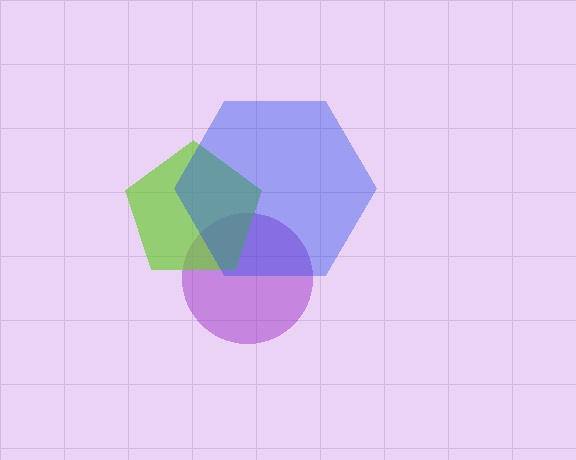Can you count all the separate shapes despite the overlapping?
Yes, there are 3 separate shapes.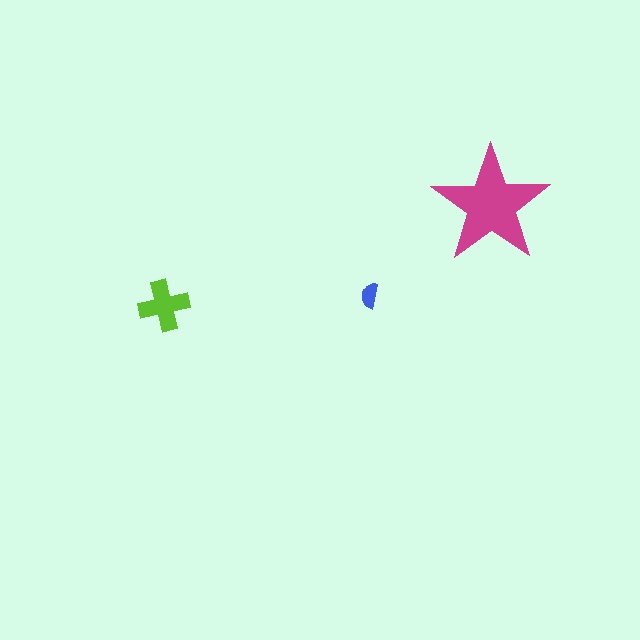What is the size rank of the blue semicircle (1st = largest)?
3rd.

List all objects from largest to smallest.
The magenta star, the lime cross, the blue semicircle.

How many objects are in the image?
There are 3 objects in the image.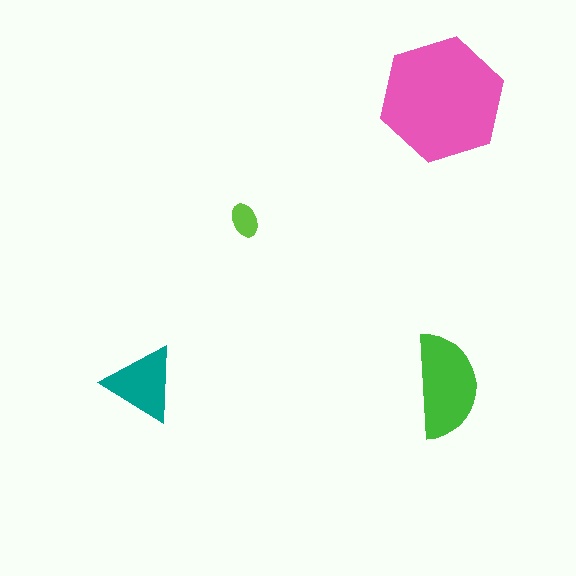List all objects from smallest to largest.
The lime ellipse, the teal triangle, the green semicircle, the pink hexagon.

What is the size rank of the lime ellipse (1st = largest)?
4th.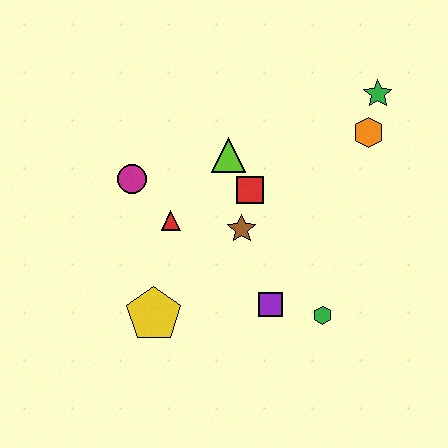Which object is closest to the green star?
The orange hexagon is closest to the green star.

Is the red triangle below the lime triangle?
Yes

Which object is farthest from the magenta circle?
The green star is farthest from the magenta circle.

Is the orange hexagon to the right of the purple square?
Yes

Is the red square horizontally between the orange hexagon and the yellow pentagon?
Yes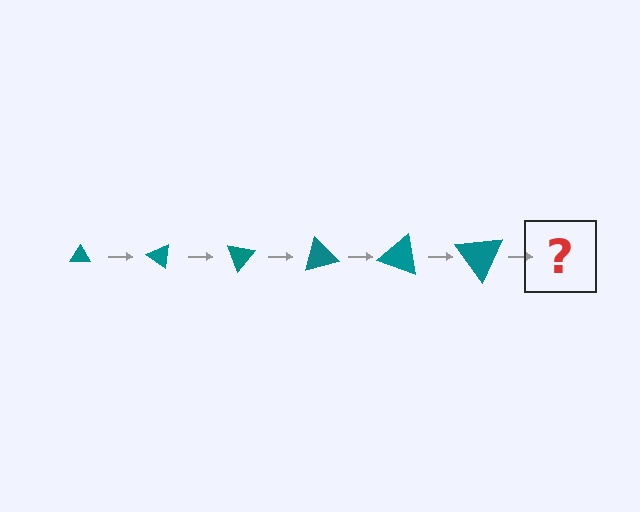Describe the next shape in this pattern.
It should be a triangle, larger than the previous one and rotated 210 degrees from the start.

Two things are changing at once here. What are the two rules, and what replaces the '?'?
The two rules are that the triangle grows larger each step and it rotates 35 degrees each step. The '?' should be a triangle, larger than the previous one and rotated 210 degrees from the start.